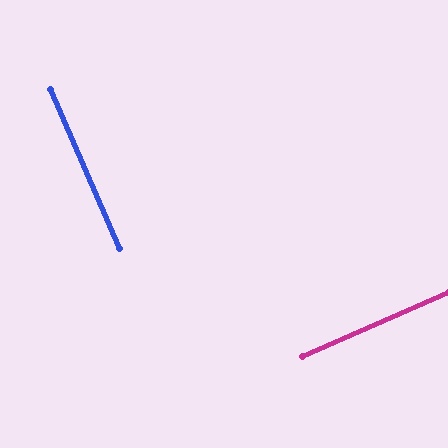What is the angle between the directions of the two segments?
Approximately 90 degrees.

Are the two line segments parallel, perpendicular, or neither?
Perpendicular — they meet at approximately 90°.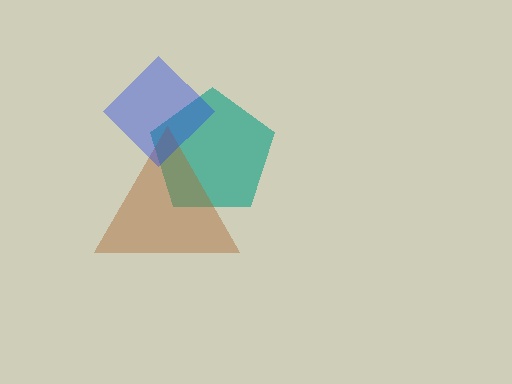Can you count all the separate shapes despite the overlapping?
Yes, there are 3 separate shapes.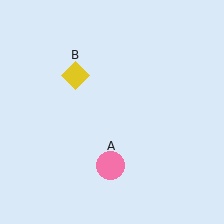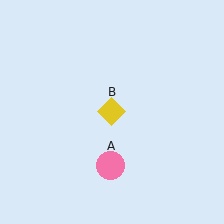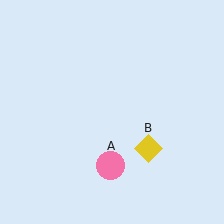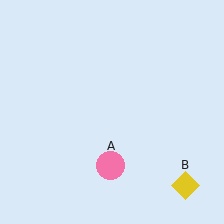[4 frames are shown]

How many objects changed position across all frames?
1 object changed position: yellow diamond (object B).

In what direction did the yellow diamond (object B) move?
The yellow diamond (object B) moved down and to the right.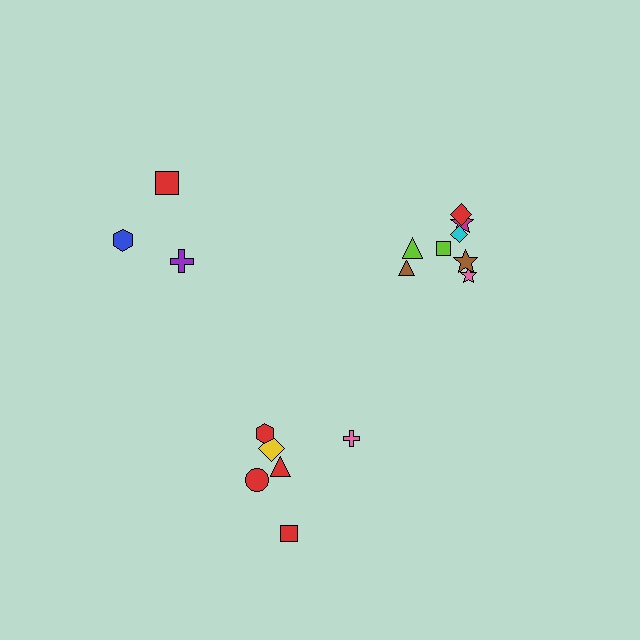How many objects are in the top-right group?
There are 8 objects.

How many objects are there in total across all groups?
There are 17 objects.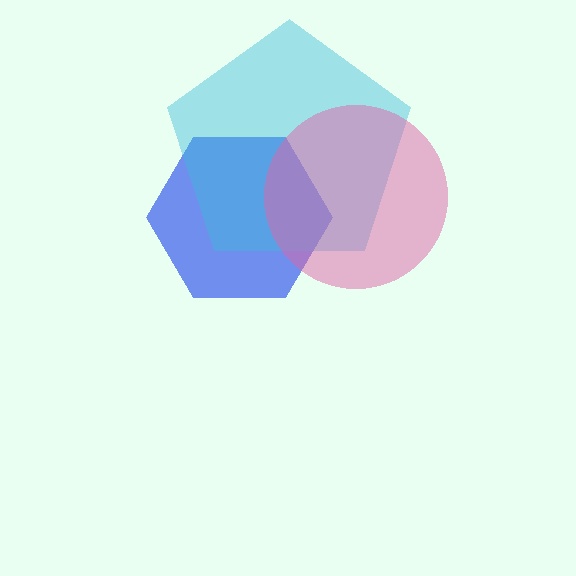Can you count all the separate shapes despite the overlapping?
Yes, there are 3 separate shapes.